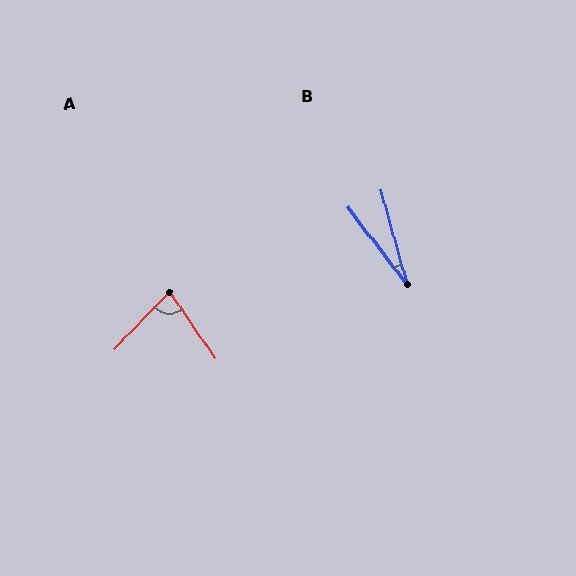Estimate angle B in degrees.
Approximately 22 degrees.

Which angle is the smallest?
B, at approximately 22 degrees.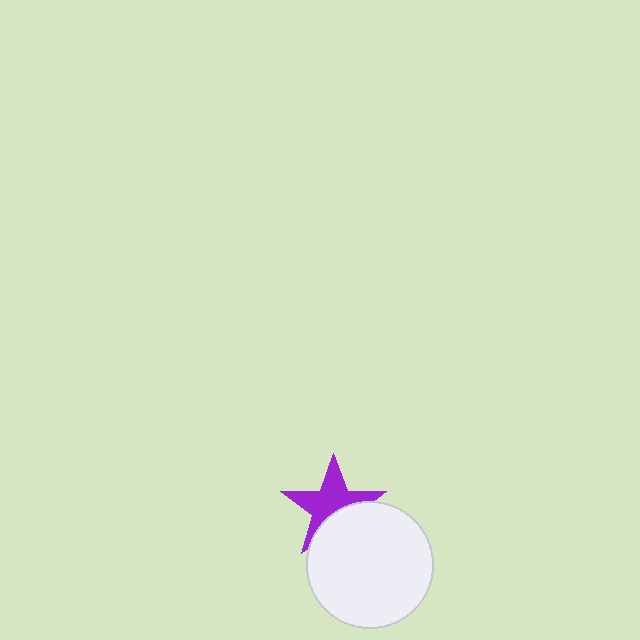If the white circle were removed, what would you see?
You would see the complete purple star.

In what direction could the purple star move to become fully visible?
The purple star could move up. That would shift it out from behind the white circle entirely.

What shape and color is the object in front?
The object in front is a white circle.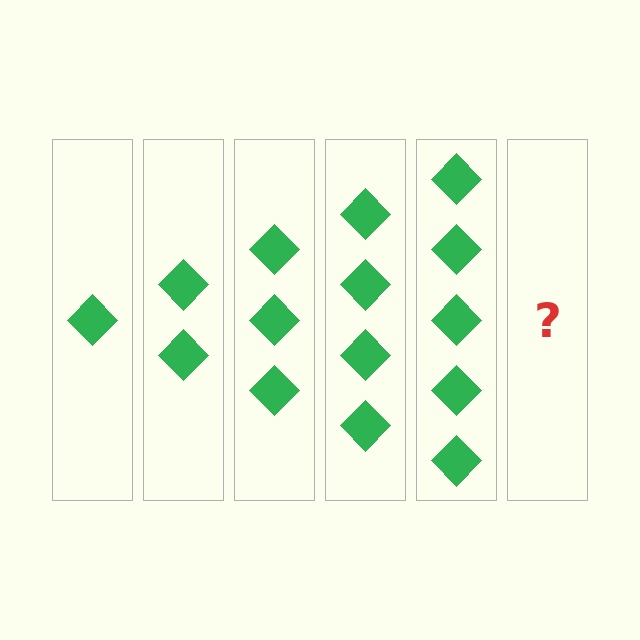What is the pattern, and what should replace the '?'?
The pattern is that each step adds one more diamond. The '?' should be 6 diamonds.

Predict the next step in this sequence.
The next step is 6 diamonds.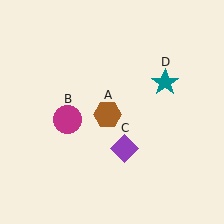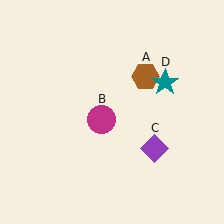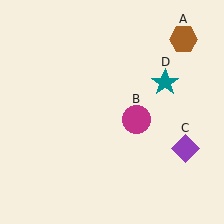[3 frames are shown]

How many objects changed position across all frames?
3 objects changed position: brown hexagon (object A), magenta circle (object B), purple diamond (object C).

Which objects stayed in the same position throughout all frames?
Teal star (object D) remained stationary.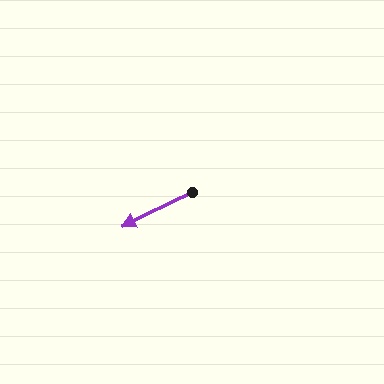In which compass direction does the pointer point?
Southwest.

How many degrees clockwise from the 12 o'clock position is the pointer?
Approximately 244 degrees.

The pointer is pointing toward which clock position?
Roughly 8 o'clock.